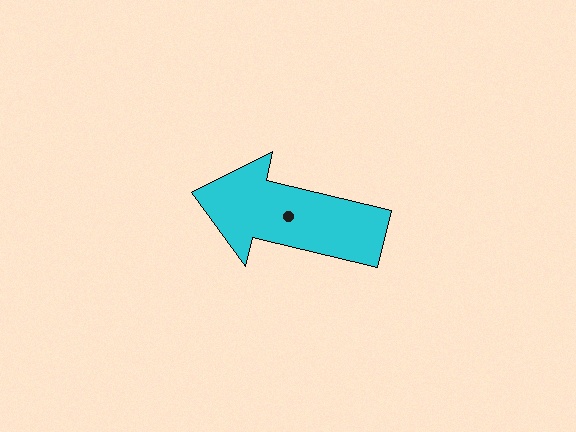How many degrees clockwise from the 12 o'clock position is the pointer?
Approximately 283 degrees.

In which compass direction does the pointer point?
West.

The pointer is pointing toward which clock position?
Roughly 9 o'clock.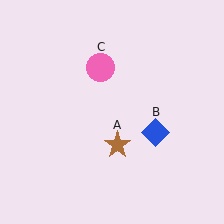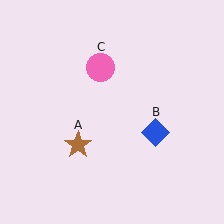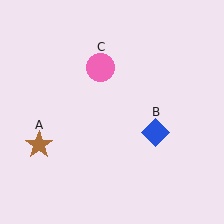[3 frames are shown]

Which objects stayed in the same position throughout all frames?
Blue diamond (object B) and pink circle (object C) remained stationary.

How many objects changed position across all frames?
1 object changed position: brown star (object A).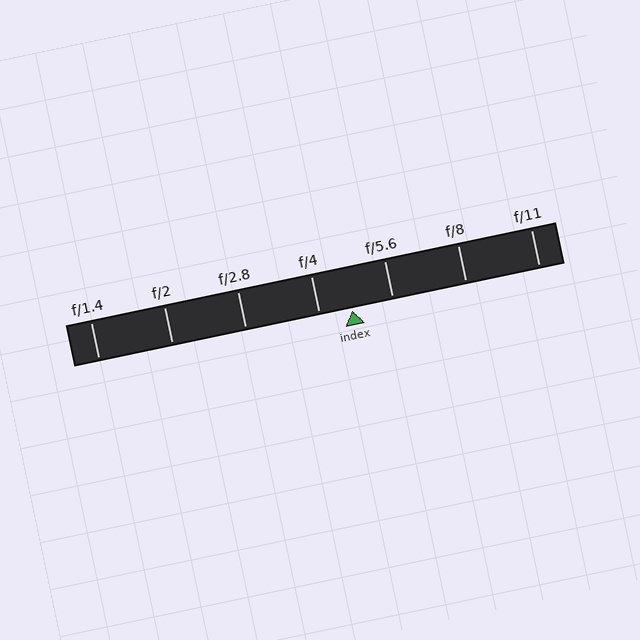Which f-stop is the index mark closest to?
The index mark is closest to f/4.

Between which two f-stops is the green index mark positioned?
The index mark is between f/4 and f/5.6.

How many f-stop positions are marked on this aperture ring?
There are 7 f-stop positions marked.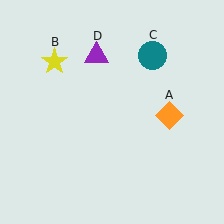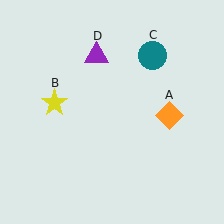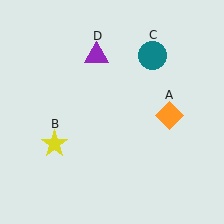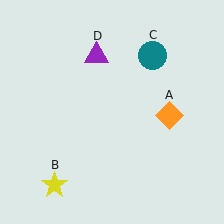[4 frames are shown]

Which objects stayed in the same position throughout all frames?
Orange diamond (object A) and teal circle (object C) and purple triangle (object D) remained stationary.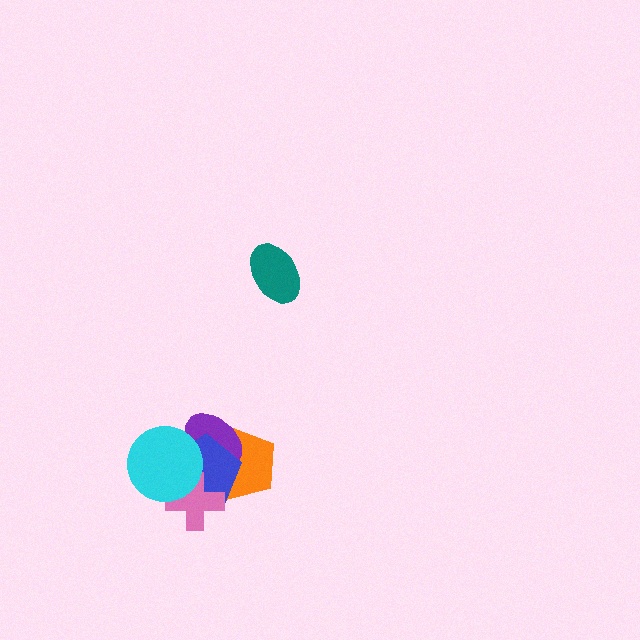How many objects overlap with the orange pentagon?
3 objects overlap with the orange pentagon.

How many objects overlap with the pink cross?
3 objects overlap with the pink cross.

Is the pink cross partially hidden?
Yes, it is partially covered by another shape.